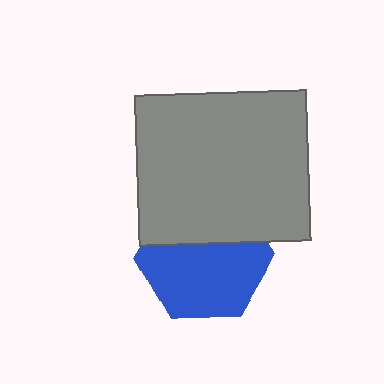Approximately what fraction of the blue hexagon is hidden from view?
Roughly 38% of the blue hexagon is hidden behind the gray rectangle.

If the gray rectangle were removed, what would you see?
You would see the complete blue hexagon.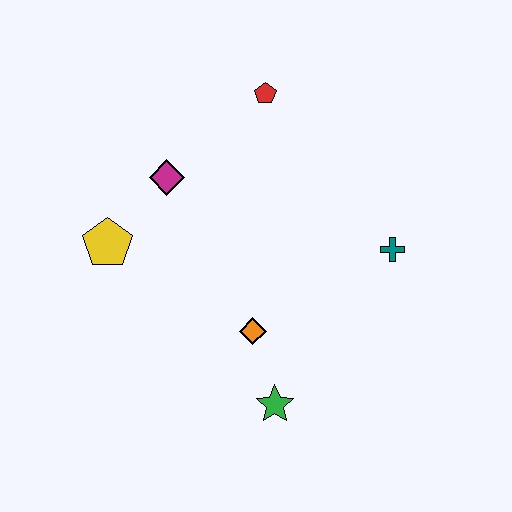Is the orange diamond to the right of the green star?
No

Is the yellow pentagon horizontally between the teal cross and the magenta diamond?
No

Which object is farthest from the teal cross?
The yellow pentagon is farthest from the teal cross.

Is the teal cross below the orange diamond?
No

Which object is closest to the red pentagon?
The magenta diamond is closest to the red pentagon.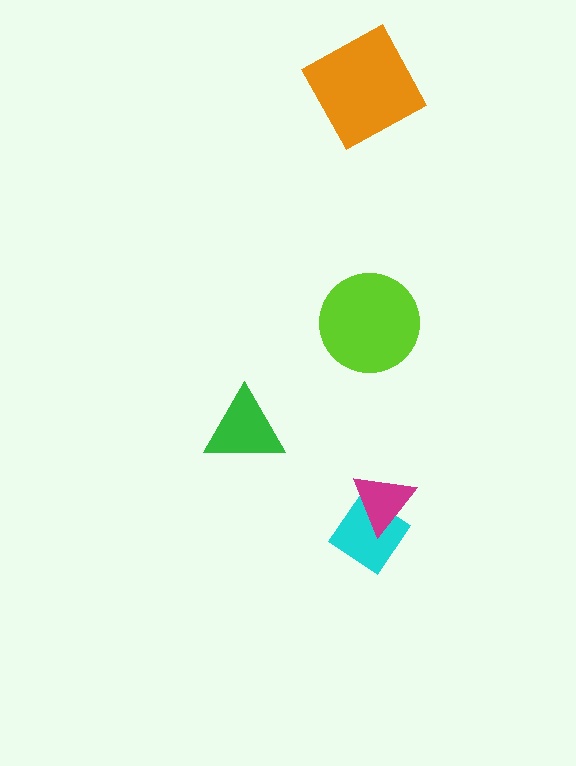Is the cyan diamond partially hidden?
Yes, it is partially covered by another shape.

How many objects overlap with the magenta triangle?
1 object overlaps with the magenta triangle.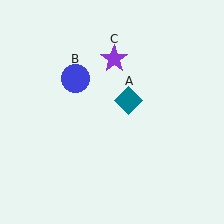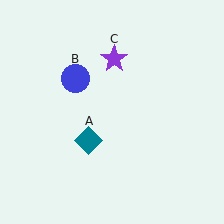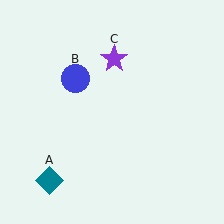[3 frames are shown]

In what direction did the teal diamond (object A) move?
The teal diamond (object A) moved down and to the left.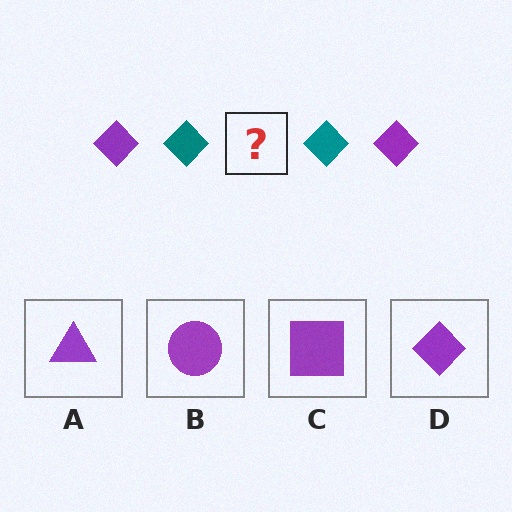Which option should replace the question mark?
Option D.